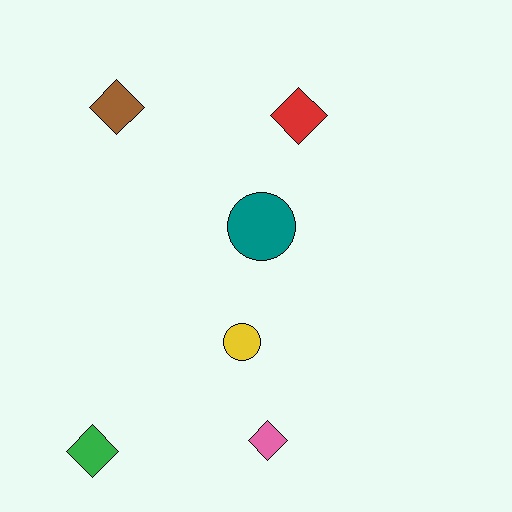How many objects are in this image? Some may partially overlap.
There are 6 objects.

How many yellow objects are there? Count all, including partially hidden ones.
There is 1 yellow object.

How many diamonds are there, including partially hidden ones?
There are 4 diamonds.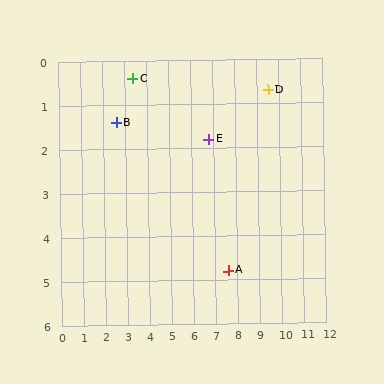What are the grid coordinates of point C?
Point C is at approximately (3.4, 0.4).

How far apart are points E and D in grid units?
Points E and D are about 2.9 grid units apart.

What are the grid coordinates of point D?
Point D is at approximately (9.5, 0.7).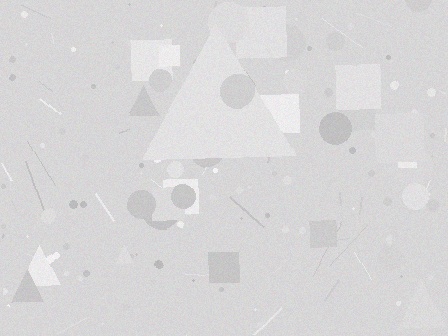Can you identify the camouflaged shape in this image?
The camouflaged shape is a triangle.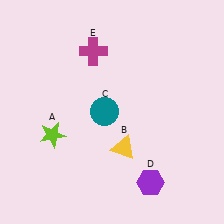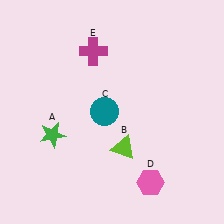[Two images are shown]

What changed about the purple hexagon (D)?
In Image 1, D is purple. In Image 2, it changed to pink.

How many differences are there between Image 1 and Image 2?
There are 3 differences between the two images.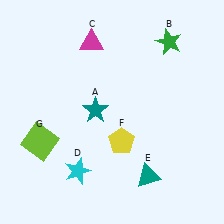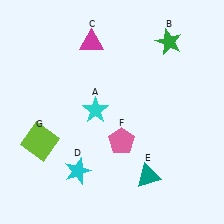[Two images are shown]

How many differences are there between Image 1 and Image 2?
There are 2 differences between the two images.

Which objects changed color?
A changed from teal to cyan. F changed from yellow to pink.